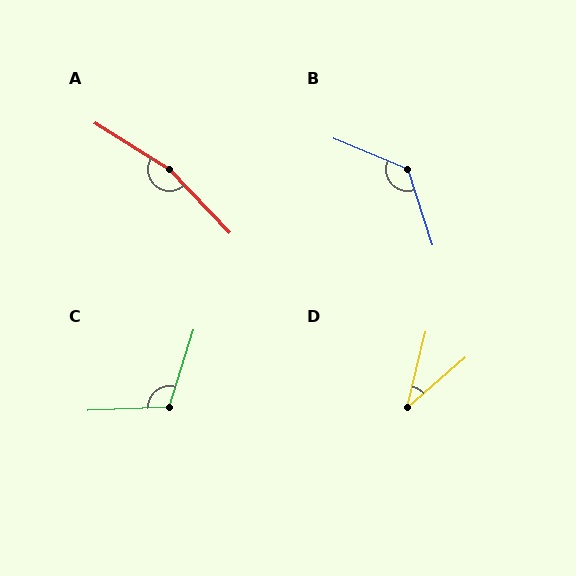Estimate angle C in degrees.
Approximately 110 degrees.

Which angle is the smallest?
D, at approximately 35 degrees.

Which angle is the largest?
A, at approximately 165 degrees.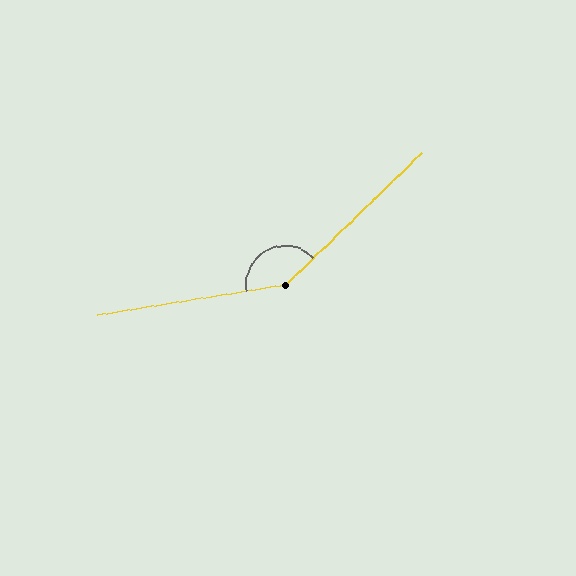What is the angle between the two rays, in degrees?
Approximately 145 degrees.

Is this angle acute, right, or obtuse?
It is obtuse.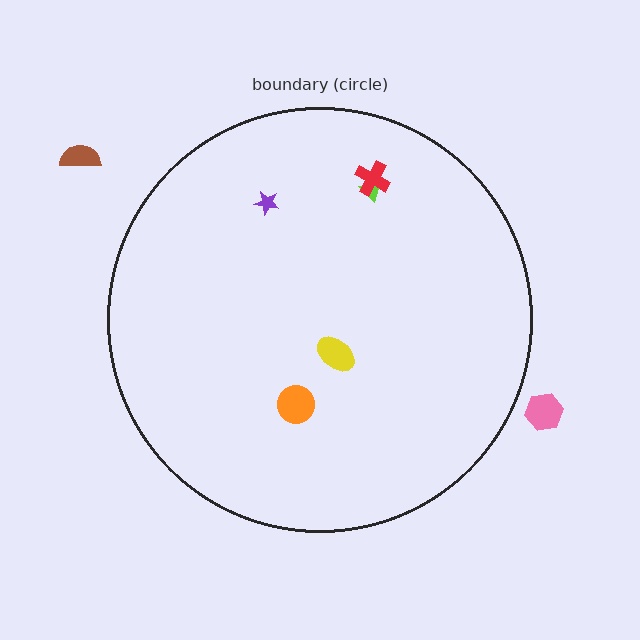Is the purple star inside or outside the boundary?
Inside.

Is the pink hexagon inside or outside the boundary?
Outside.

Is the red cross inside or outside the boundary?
Inside.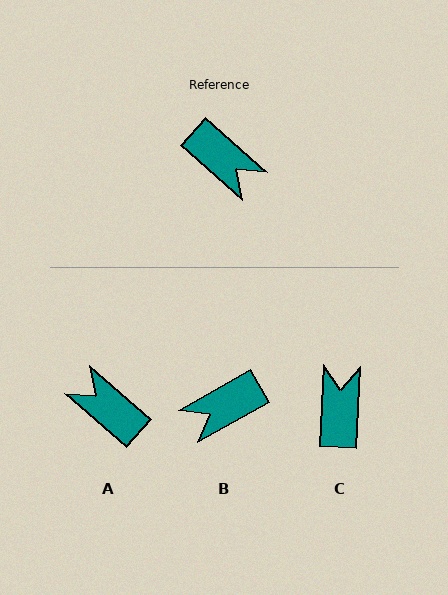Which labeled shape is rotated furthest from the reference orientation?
A, about 180 degrees away.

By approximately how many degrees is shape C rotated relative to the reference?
Approximately 128 degrees counter-clockwise.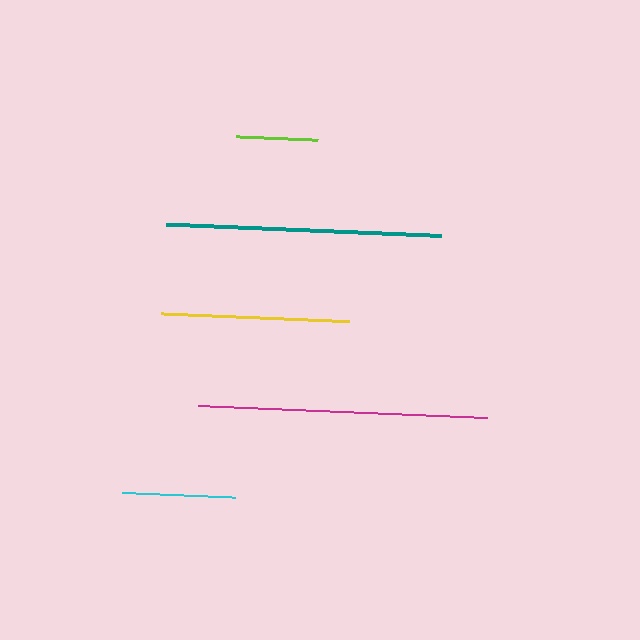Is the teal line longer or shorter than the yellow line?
The teal line is longer than the yellow line.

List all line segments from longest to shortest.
From longest to shortest: magenta, teal, yellow, cyan, lime.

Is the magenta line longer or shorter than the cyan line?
The magenta line is longer than the cyan line.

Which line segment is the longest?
The magenta line is the longest at approximately 289 pixels.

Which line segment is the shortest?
The lime line is the shortest at approximately 82 pixels.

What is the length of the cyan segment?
The cyan segment is approximately 113 pixels long.